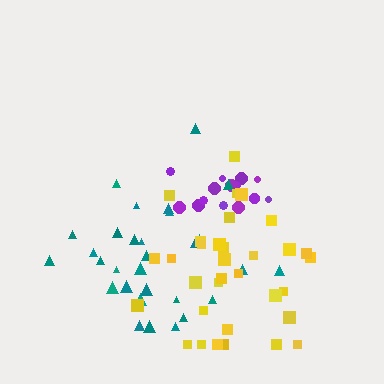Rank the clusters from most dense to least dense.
purple, yellow, teal.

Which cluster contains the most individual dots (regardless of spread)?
Yellow (34).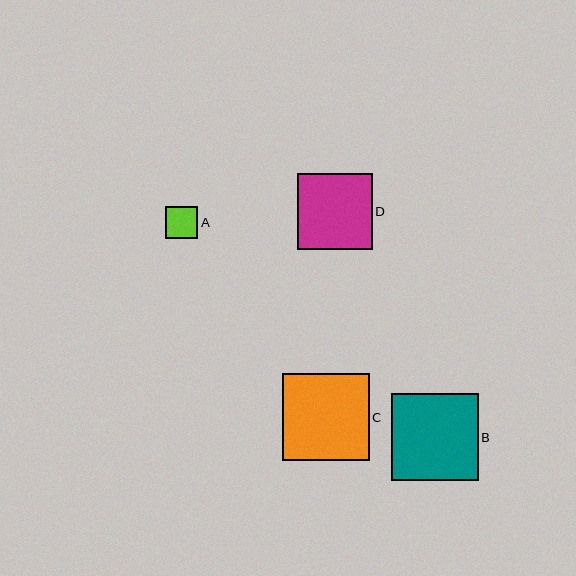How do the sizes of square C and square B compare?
Square C and square B are approximately the same size.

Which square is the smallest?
Square A is the smallest with a size of approximately 32 pixels.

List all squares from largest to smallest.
From largest to smallest: C, B, D, A.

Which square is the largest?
Square C is the largest with a size of approximately 87 pixels.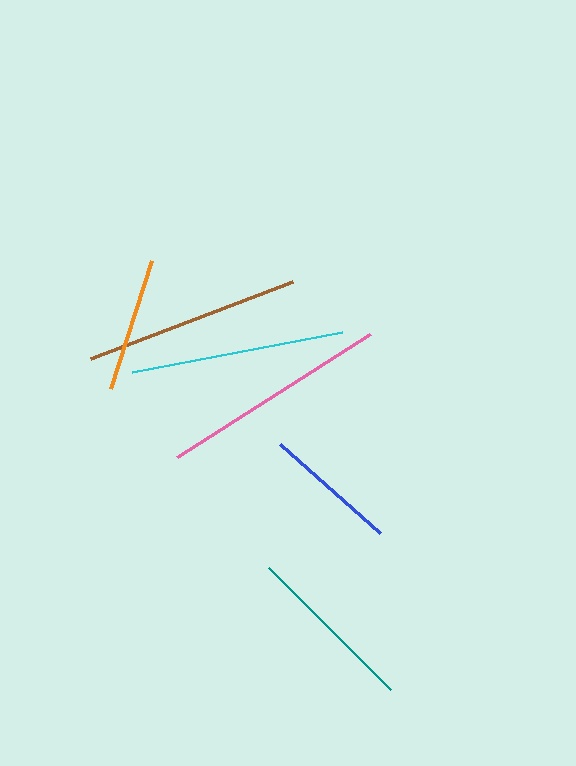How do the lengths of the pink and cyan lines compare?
The pink and cyan lines are approximately the same length.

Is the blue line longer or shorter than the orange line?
The orange line is longer than the blue line.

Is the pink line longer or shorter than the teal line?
The pink line is longer than the teal line.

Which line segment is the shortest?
The blue line is the shortest at approximately 134 pixels.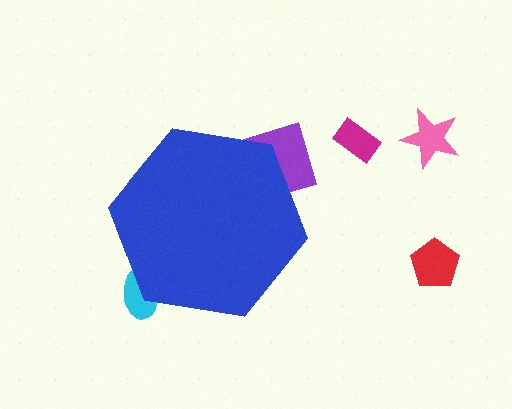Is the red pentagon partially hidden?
No, the red pentagon is fully visible.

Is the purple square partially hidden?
Yes, the purple square is partially hidden behind the blue hexagon.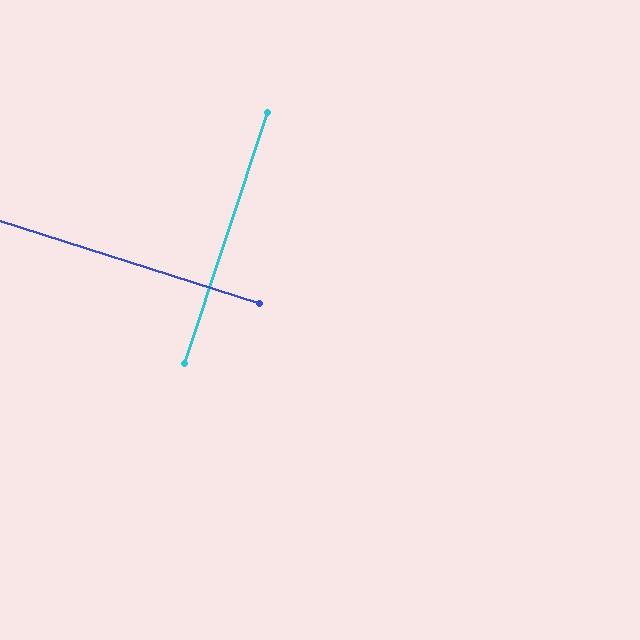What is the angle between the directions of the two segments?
Approximately 89 degrees.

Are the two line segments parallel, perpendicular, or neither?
Perpendicular — they meet at approximately 89°.